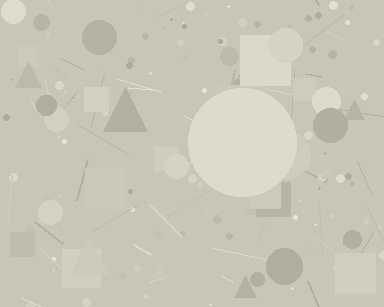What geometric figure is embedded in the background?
A circle is embedded in the background.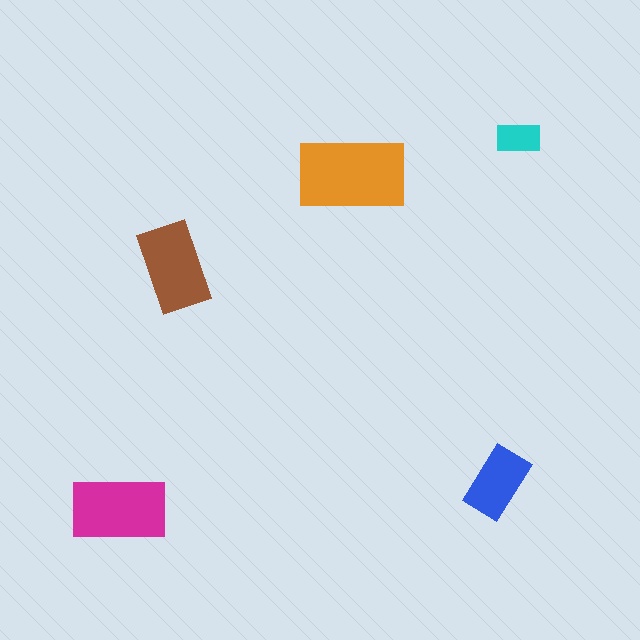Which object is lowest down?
The magenta rectangle is bottommost.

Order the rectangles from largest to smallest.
the orange one, the magenta one, the brown one, the blue one, the cyan one.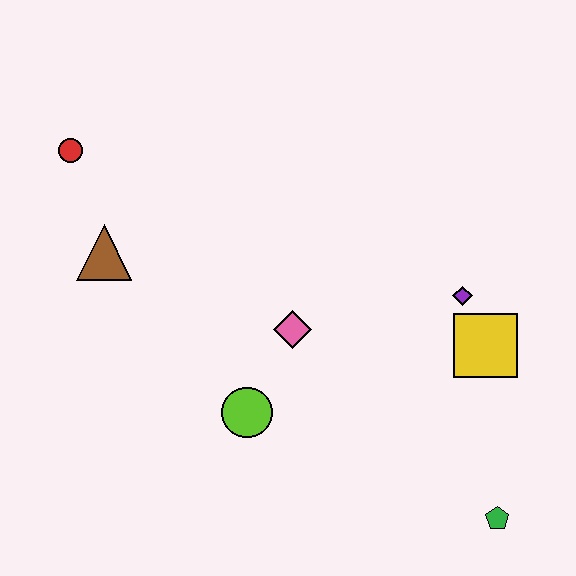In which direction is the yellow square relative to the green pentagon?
The yellow square is above the green pentagon.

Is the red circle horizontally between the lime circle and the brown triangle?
No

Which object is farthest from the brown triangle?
The green pentagon is farthest from the brown triangle.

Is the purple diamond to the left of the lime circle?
No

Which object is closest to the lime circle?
The pink diamond is closest to the lime circle.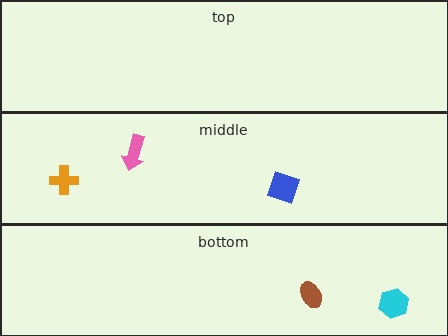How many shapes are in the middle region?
3.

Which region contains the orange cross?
The middle region.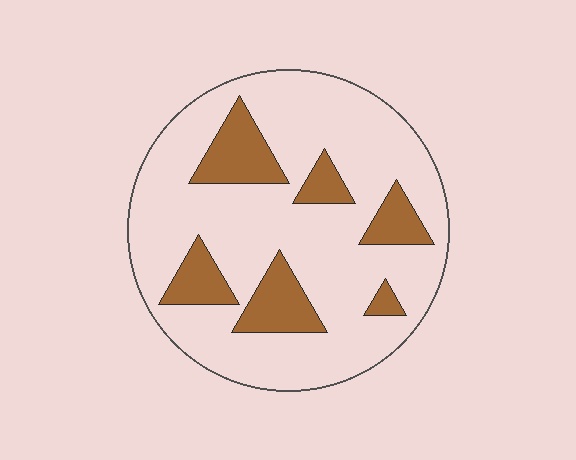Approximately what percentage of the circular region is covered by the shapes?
Approximately 20%.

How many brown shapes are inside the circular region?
6.